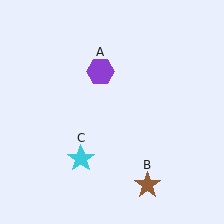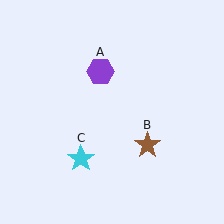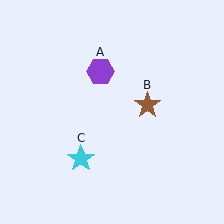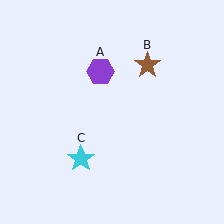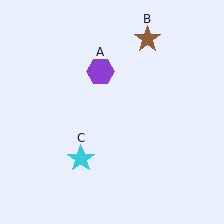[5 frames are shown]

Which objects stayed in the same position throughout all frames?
Purple hexagon (object A) and cyan star (object C) remained stationary.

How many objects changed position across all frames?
1 object changed position: brown star (object B).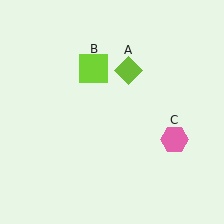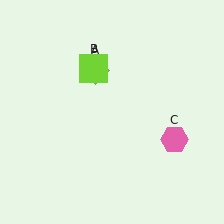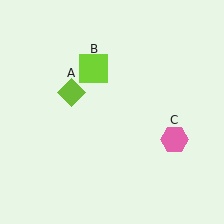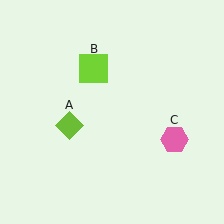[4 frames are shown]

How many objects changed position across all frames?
1 object changed position: lime diamond (object A).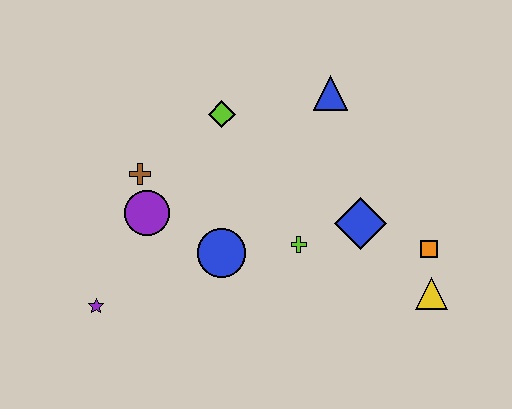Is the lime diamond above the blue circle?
Yes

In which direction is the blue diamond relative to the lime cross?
The blue diamond is to the right of the lime cross.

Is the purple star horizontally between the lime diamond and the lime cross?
No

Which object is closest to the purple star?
The purple circle is closest to the purple star.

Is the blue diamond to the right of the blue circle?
Yes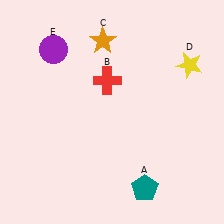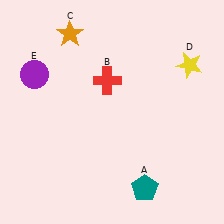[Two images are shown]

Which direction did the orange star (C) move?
The orange star (C) moved left.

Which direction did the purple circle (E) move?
The purple circle (E) moved down.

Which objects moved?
The objects that moved are: the orange star (C), the purple circle (E).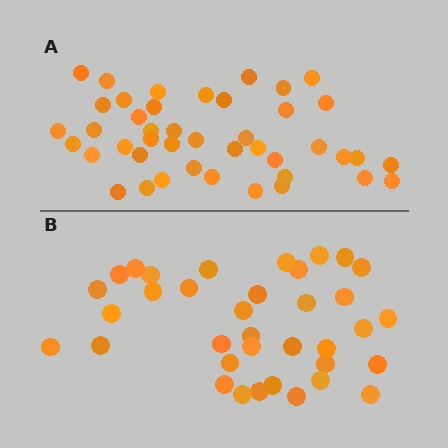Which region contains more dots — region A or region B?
Region A (the top region) has more dots.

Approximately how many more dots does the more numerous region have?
Region A has roughly 8 or so more dots than region B.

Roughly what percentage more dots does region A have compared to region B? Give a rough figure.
About 20% more.